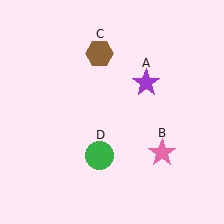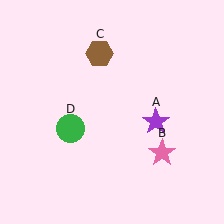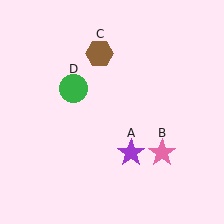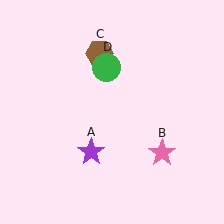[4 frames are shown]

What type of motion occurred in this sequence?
The purple star (object A), green circle (object D) rotated clockwise around the center of the scene.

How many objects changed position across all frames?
2 objects changed position: purple star (object A), green circle (object D).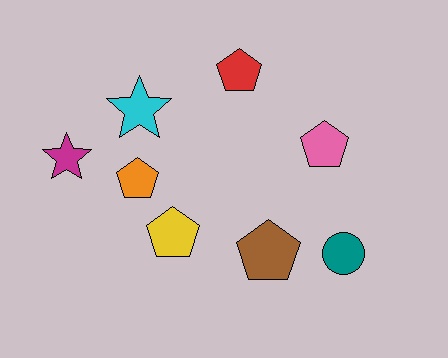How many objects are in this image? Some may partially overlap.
There are 8 objects.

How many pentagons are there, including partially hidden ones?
There are 5 pentagons.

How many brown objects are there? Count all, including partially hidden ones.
There is 1 brown object.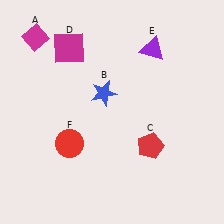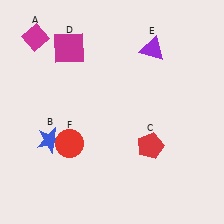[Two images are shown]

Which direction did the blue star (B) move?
The blue star (B) moved left.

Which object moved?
The blue star (B) moved left.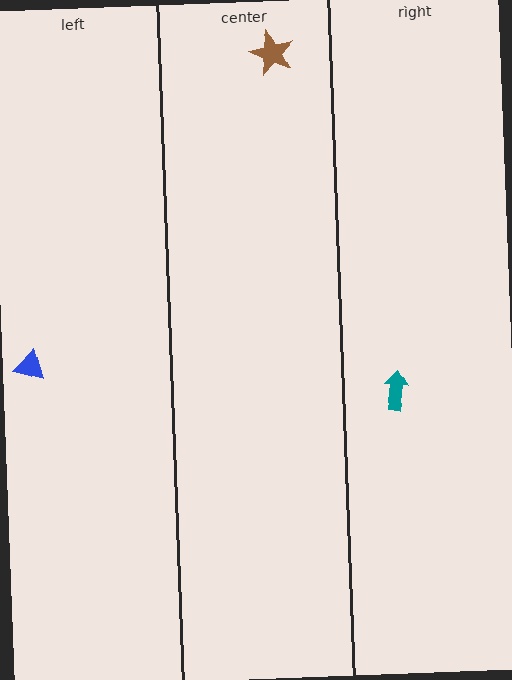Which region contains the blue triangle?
The left region.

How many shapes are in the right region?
1.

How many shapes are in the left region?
1.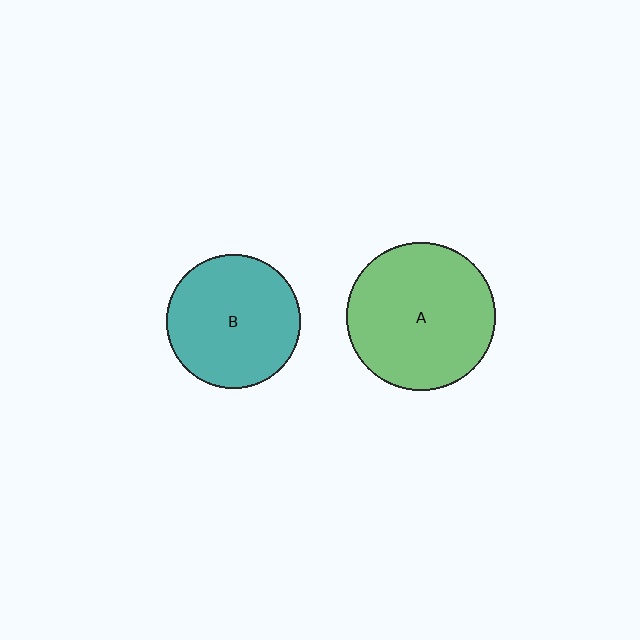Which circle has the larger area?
Circle A (green).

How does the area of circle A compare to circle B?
Approximately 1.2 times.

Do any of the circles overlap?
No, none of the circles overlap.